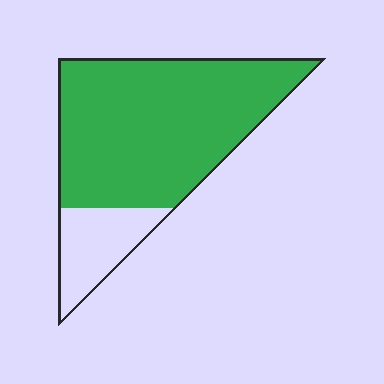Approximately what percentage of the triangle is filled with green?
Approximately 80%.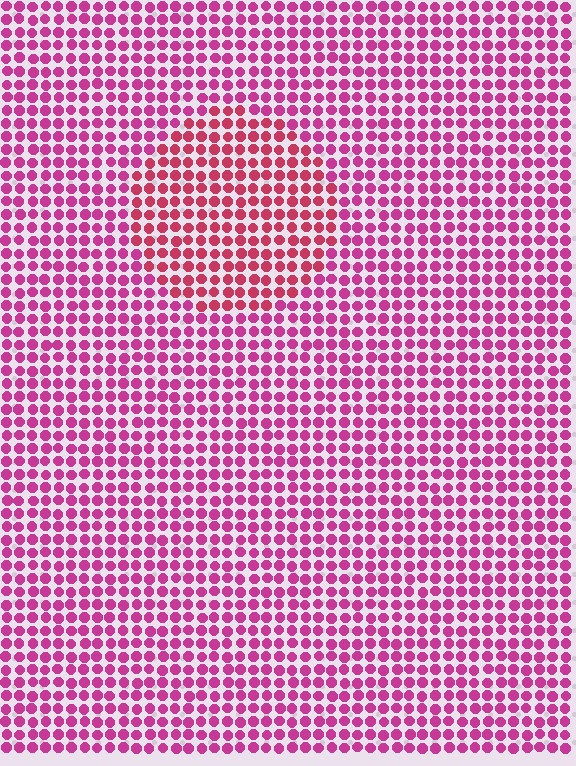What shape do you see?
I see a circle.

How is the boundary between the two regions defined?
The boundary is defined purely by a slight shift in hue (about 23 degrees). Spacing, size, and orientation are identical on both sides.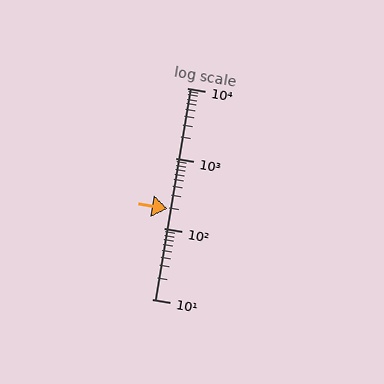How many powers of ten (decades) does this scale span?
The scale spans 3 decades, from 10 to 10000.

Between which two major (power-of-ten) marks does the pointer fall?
The pointer is between 100 and 1000.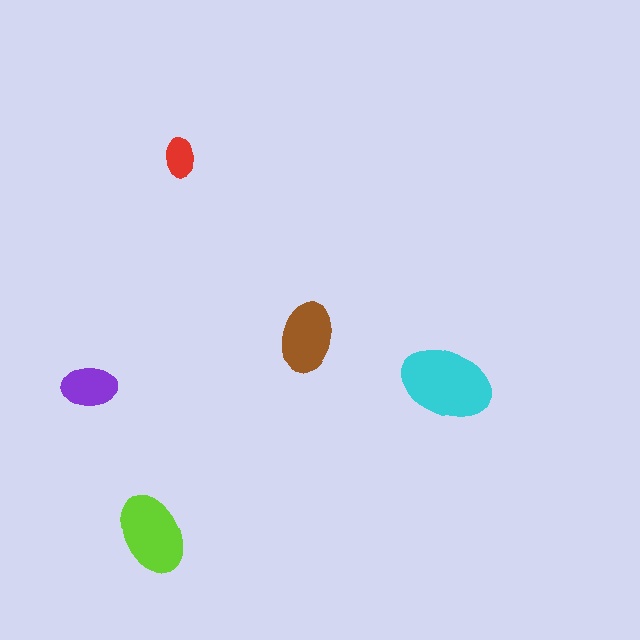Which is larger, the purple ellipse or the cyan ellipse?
The cyan one.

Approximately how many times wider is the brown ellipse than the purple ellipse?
About 1.5 times wider.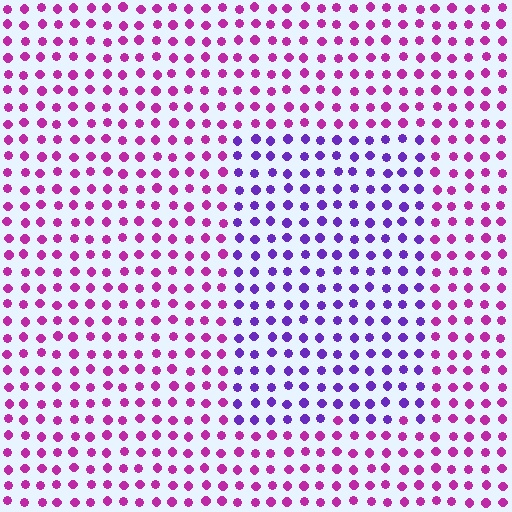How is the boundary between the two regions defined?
The boundary is defined purely by a slight shift in hue (about 44 degrees). Spacing, size, and orientation are identical on both sides.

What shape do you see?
I see a rectangle.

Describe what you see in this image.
The image is filled with small magenta elements in a uniform arrangement. A rectangle-shaped region is visible where the elements are tinted to a slightly different hue, forming a subtle color boundary.